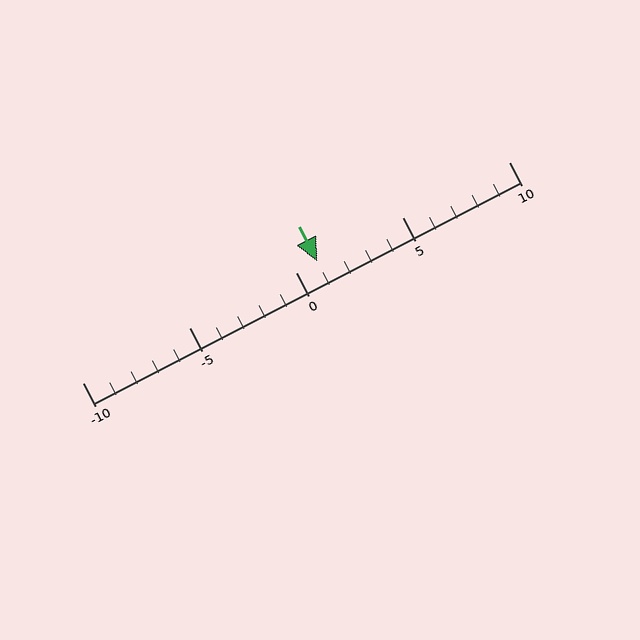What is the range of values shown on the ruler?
The ruler shows values from -10 to 10.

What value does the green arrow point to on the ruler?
The green arrow points to approximately 1.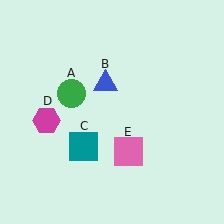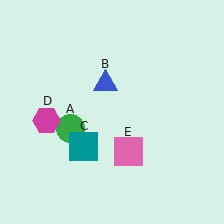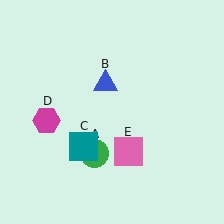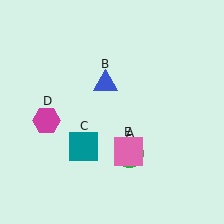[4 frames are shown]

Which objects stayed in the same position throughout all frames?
Blue triangle (object B) and teal square (object C) and magenta hexagon (object D) and pink square (object E) remained stationary.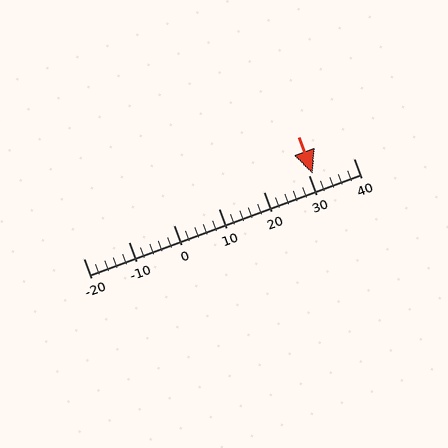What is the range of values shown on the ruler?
The ruler shows values from -20 to 40.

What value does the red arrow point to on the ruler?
The red arrow points to approximately 31.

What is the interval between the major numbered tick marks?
The major tick marks are spaced 10 units apart.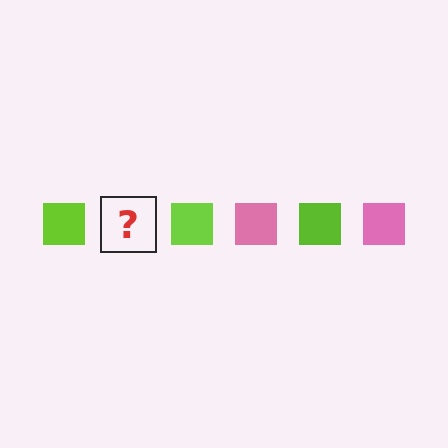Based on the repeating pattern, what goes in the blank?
The blank should be a pink square.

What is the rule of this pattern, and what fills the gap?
The rule is that the pattern cycles through lime, pink squares. The gap should be filled with a pink square.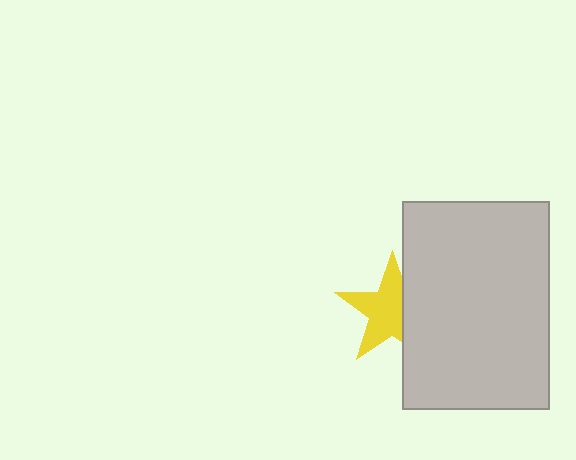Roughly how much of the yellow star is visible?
Most of it is visible (roughly 66%).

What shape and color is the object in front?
The object in front is a light gray rectangle.